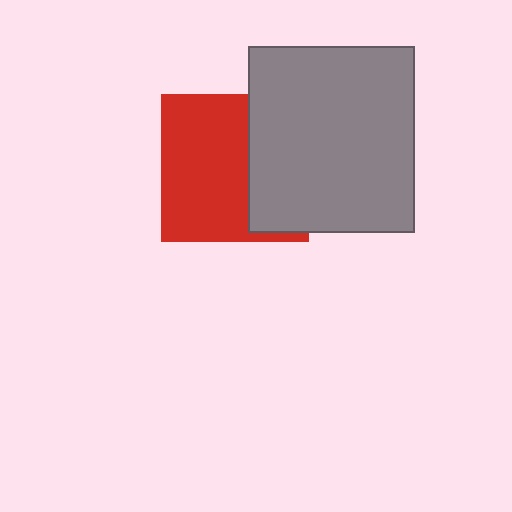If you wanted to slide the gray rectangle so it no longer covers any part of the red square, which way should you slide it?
Slide it right — that is the most direct way to separate the two shapes.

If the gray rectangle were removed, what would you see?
You would see the complete red square.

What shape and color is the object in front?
The object in front is a gray rectangle.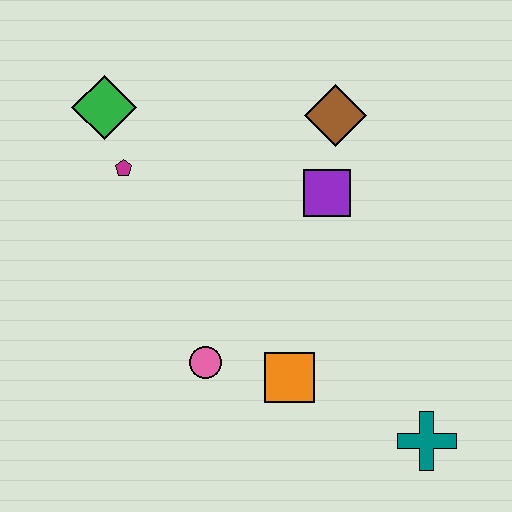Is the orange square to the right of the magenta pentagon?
Yes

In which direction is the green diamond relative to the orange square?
The green diamond is above the orange square.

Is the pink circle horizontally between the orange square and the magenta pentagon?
Yes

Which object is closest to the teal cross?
The orange square is closest to the teal cross.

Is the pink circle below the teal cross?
No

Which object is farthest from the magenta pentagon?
The teal cross is farthest from the magenta pentagon.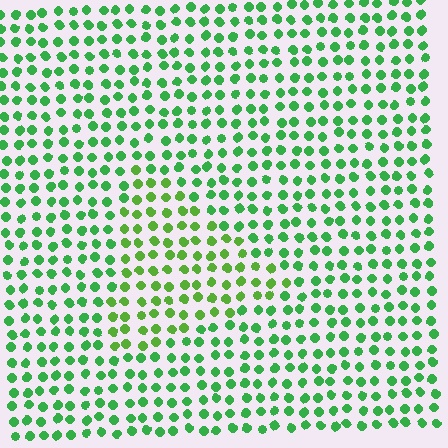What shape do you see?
I see a triangle.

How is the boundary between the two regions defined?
The boundary is defined purely by a slight shift in hue (about 26 degrees). Spacing, size, and orientation are identical on both sides.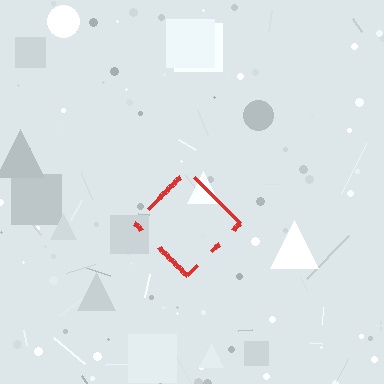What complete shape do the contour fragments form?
The contour fragments form a diamond.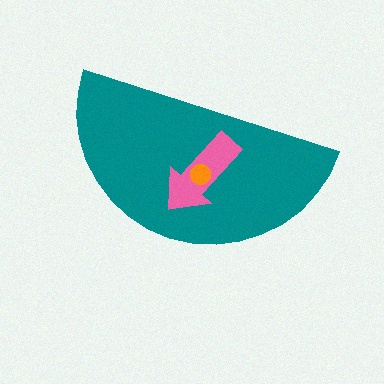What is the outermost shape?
The teal semicircle.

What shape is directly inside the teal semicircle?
The pink arrow.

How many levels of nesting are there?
3.